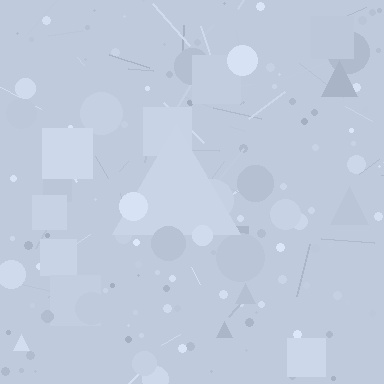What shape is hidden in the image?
A triangle is hidden in the image.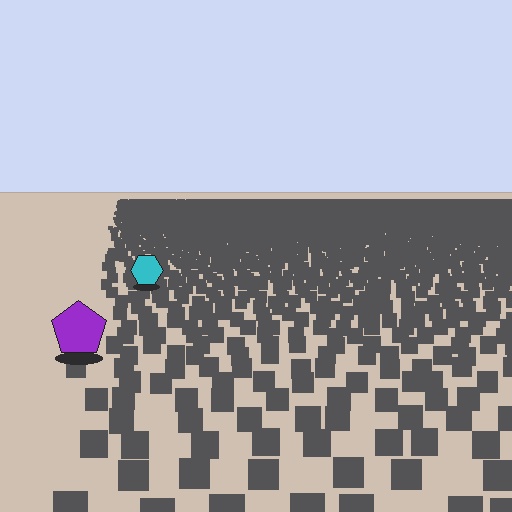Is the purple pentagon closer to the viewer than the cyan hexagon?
Yes. The purple pentagon is closer — you can tell from the texture gradient: the ground texture is coarser near it.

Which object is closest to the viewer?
The purple pentagon is closest. The texture marks near it are larger and more spread out.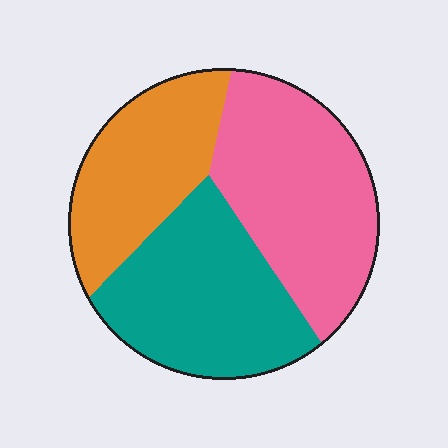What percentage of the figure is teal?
Teal takes up between a third and a half of the figure.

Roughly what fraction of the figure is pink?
Pink covers around 40% of the figure.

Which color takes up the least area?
Orange, at roughly 25%.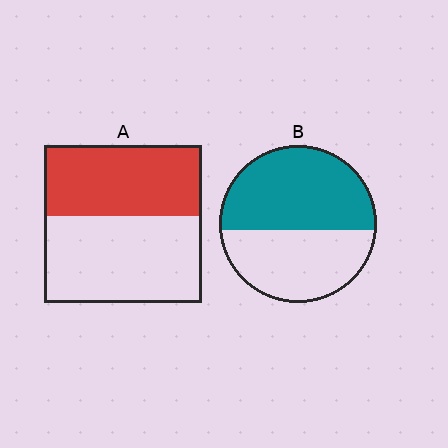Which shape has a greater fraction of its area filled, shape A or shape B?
Shape B.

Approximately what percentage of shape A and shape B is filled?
A is approximately 45% and B is approximately 55%.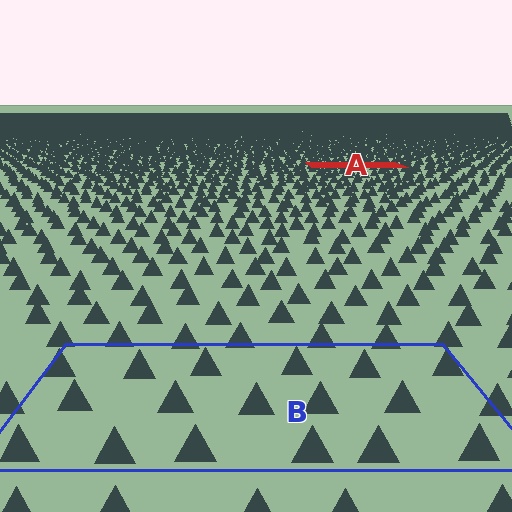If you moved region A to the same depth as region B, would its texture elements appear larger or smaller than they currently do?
They would appear larger. At a closer depth, the same texture elements are projected at a bigger on-screen size.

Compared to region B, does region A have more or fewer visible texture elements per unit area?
Region A has more texture elements per unit area — they are packed more densely because it is farther away.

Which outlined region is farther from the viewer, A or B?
Region A is farther from the viewer — the texture elements inside it appear smaller and more densely packed.